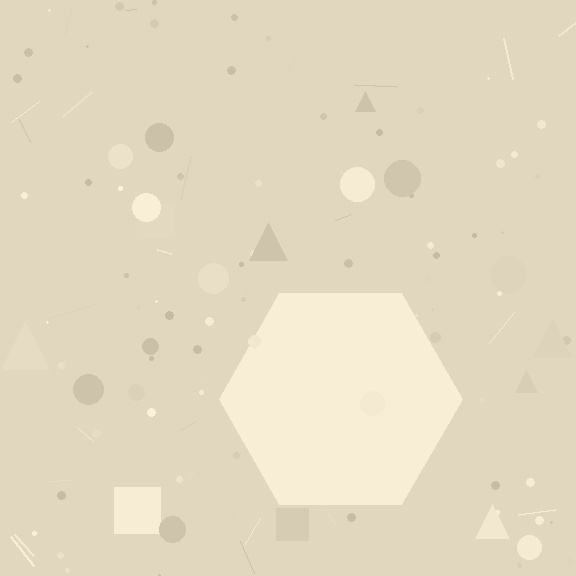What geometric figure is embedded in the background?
A hexagon is embedded in the background.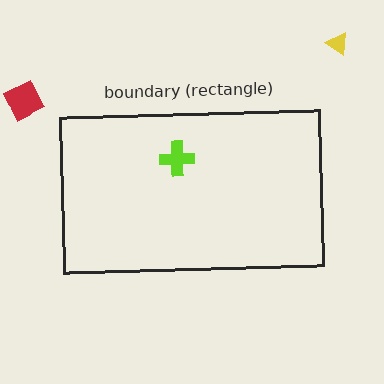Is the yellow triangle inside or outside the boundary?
Outside.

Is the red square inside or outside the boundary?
Outside.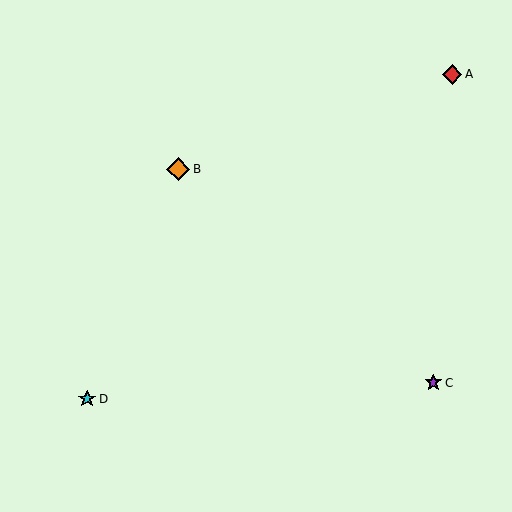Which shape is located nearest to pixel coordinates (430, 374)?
The purple star (labeled C) at (433, 383) is nearest to that location.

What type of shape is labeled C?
Shape C is a purple star.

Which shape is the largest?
The orange diamond (labeled B) is the largest.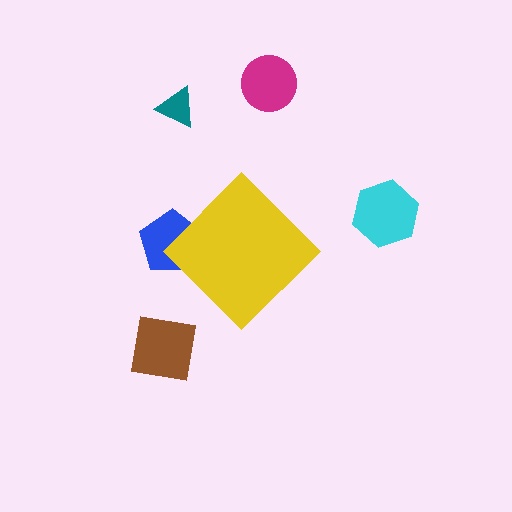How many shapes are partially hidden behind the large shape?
1 shape is partially hidden.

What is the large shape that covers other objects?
A yellow diamond.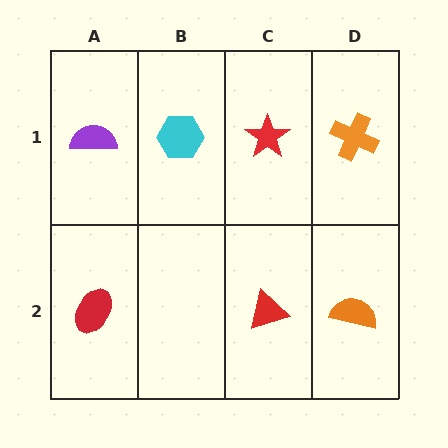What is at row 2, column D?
An orange semicircle.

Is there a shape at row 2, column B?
No, that cell is empty.